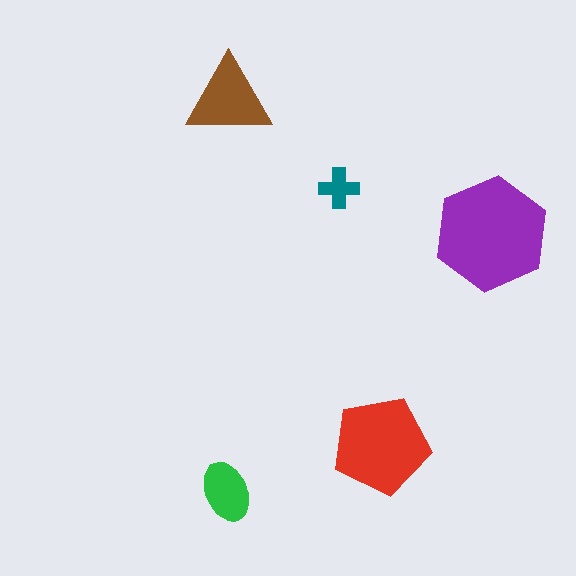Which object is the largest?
The purple hexagon.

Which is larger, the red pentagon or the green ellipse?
The red pentagon.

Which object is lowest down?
The green ellipse is bottommost.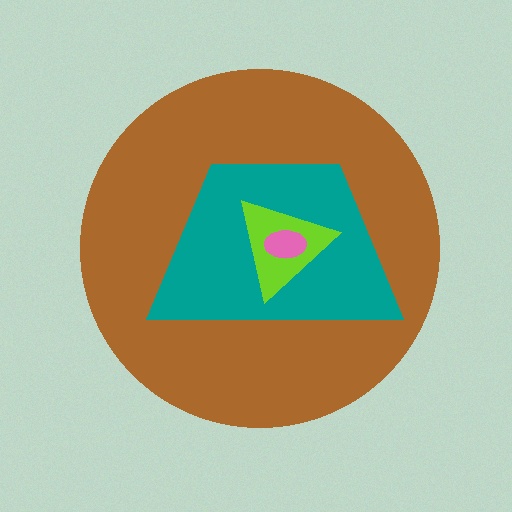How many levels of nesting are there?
4.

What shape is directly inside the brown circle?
The teal trapezoid.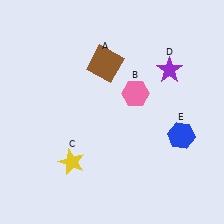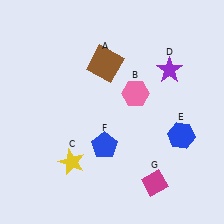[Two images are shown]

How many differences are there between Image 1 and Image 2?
There are 2 differences between the two images.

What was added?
A blue pentagon (F), a magenta diamond (G) were added in Image 2.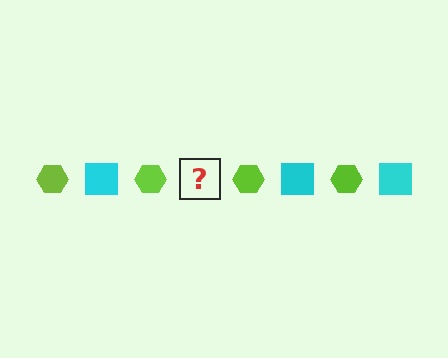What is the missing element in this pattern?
The missing element is a cyan square.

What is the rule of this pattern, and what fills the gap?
The rule is that the pattern alternates between lime hexagon and cyan square. The gap should be filled with a cyan square.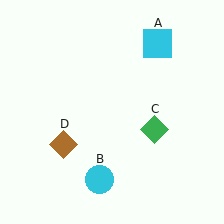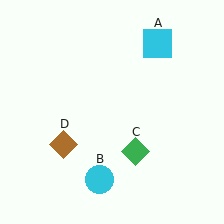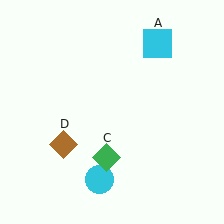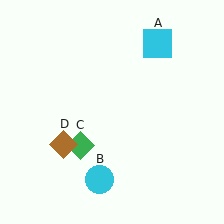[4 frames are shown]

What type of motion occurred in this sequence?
The green diamond (object C) rotated clockwise around the center of the scene.